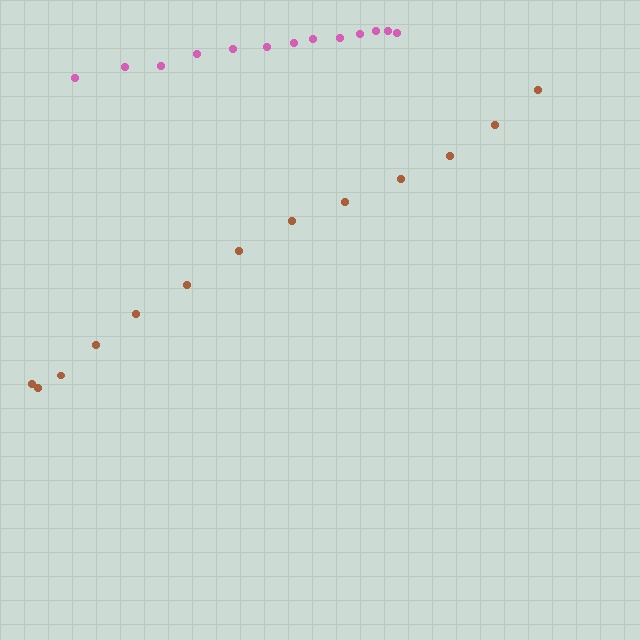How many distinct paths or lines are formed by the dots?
There are 2 distinct paths.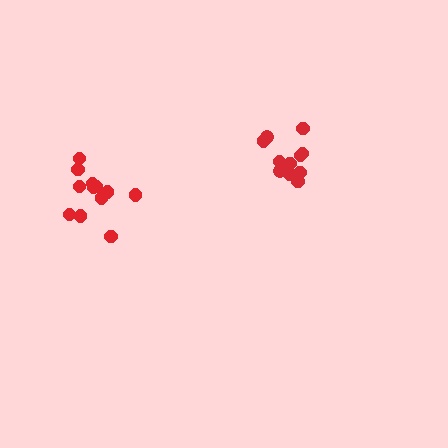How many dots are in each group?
Group 1: 12 dots, Group 2: 11 dots (23 total).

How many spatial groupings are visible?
There are 2 spatial groupings.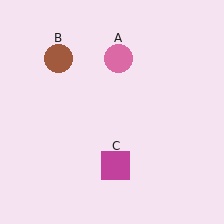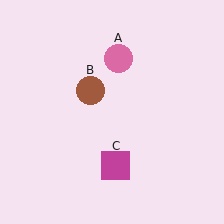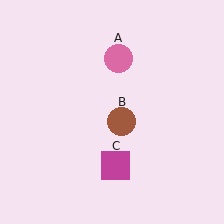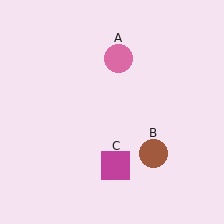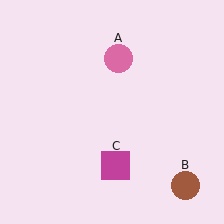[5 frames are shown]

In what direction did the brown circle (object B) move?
The brown circle (object B) moved down and to the right.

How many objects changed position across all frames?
1 object changed position: brown circle (object B).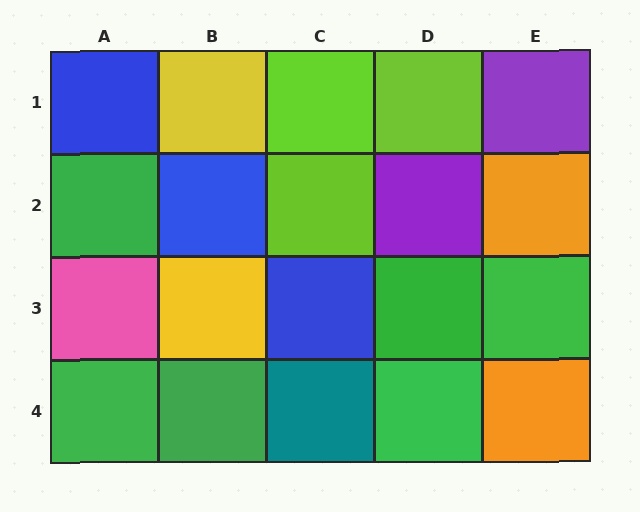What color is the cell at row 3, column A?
Pink.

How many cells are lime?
3 cells are lime.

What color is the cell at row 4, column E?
Orange.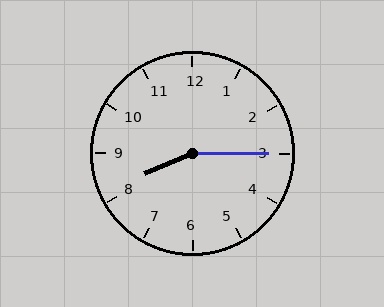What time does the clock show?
8:15.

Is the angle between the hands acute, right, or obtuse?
It is obtuse.